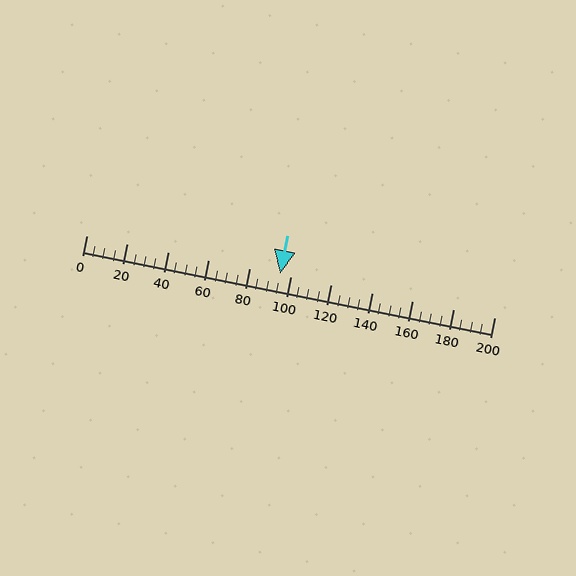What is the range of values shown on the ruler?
The ruler shows values from 0 to 200.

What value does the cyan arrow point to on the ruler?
The cyan arrow points to approximately 95.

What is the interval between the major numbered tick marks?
The major tick marks are spaced 20 units apart.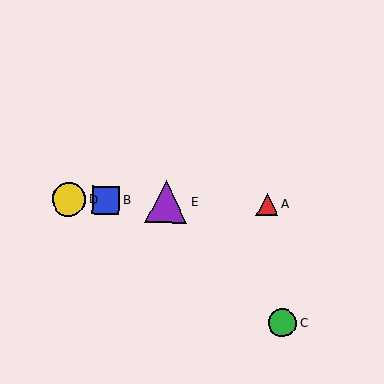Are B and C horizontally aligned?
No, B is at y≈200 and C is at y≈323.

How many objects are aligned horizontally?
4 objects (A, B, D, E) are aligned horizontally.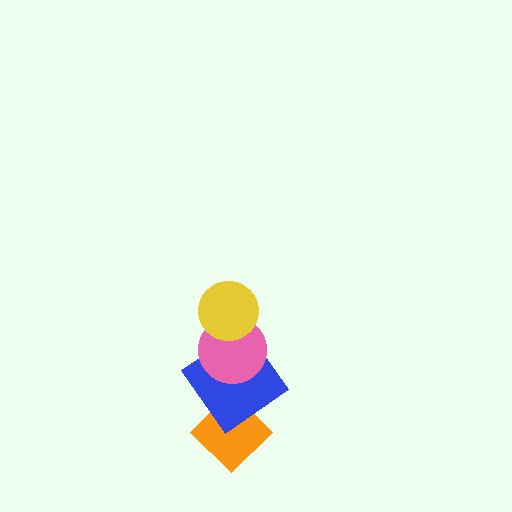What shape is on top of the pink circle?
The yellow circle is on top of the pink circle.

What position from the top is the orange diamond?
The orange diamond is 4th from the top.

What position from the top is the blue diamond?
The blue diamond is 3rd from the top.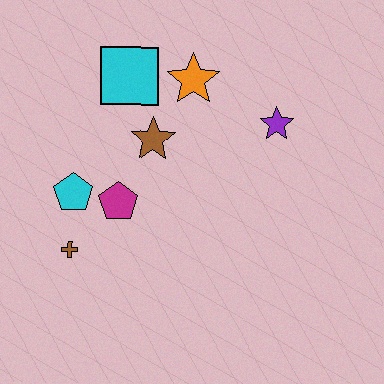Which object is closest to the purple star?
The orange star is closest to the purple star.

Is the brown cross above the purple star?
No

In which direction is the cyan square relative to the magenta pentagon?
The cyan square is above the magenta pentagon.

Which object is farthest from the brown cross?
The purple star is farthest from the brown cross.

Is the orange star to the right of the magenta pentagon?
Yes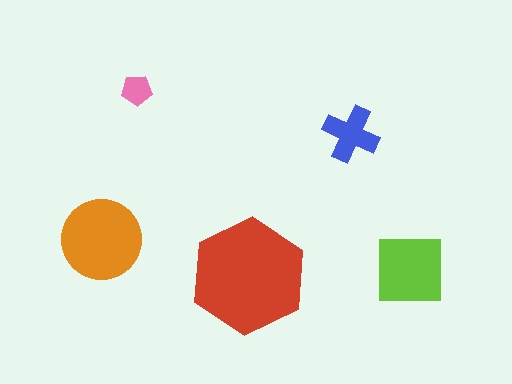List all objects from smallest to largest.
The pink pentagon, the blue cross, the lime square, the orange circle, the red hexagon.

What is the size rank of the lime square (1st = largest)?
3rd.